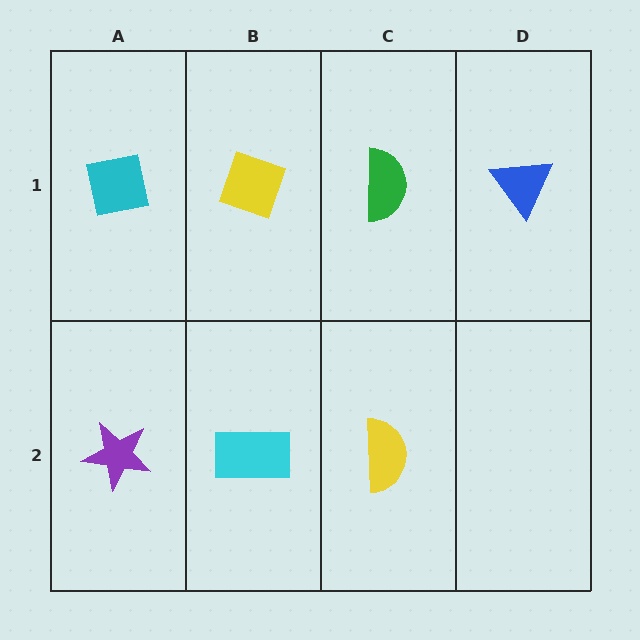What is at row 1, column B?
A yellow diamond.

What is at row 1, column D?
A blue triangle.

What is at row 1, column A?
A cyan square.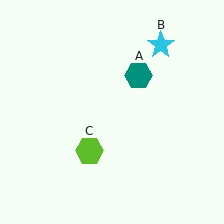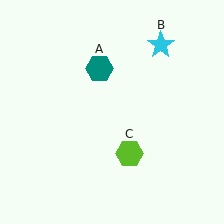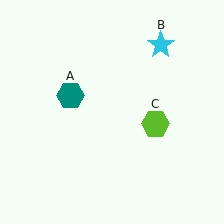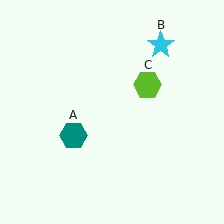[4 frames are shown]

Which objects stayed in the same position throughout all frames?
Cyan star (object B) remained stationary.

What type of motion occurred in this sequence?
The teal hexagon (object A), lime hexagon (object C) rotated counterclockwise around the center of the scene.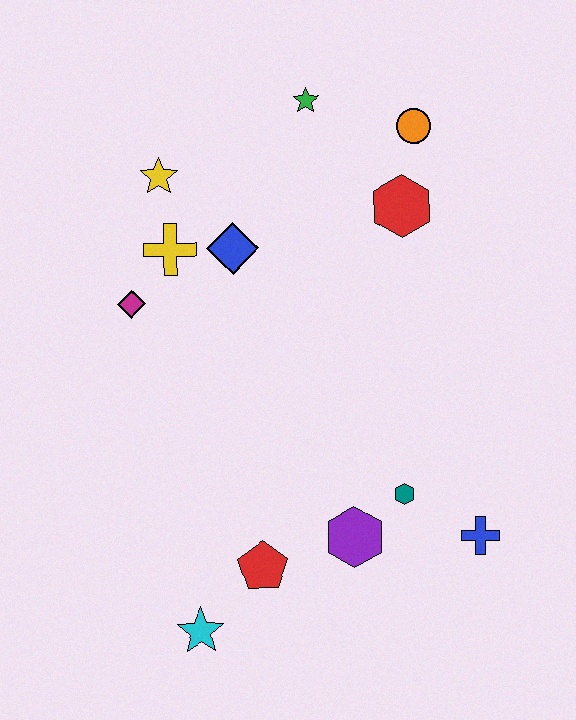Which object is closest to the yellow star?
The yellow cross is closest to the yellow star.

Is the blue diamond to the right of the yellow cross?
Yes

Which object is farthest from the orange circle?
The cyan star is farthest from the orange circle.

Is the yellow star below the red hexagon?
No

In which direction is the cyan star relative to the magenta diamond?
The cyan star is below the magenta diamond.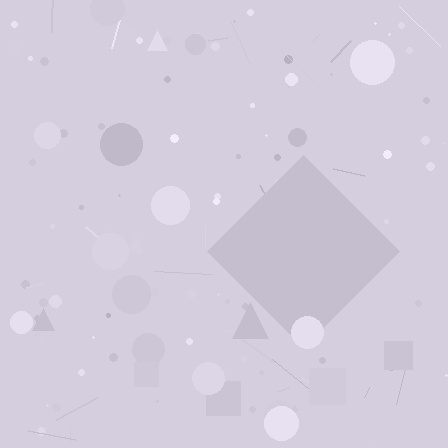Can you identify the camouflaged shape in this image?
The camouflaged shape is a diamond.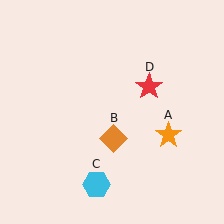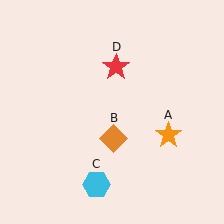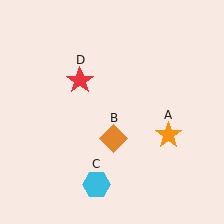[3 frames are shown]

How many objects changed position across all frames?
1 object changed position: red star (object D).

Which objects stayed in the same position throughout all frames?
Orange star (object A) and orange diamond (object B) and cyan hexagon (object C) remained stationary.